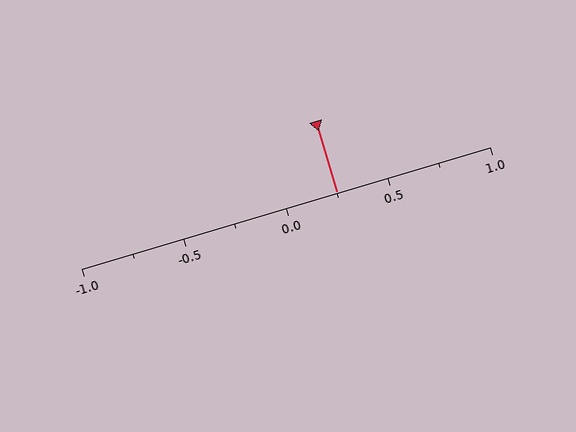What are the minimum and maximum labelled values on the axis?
The axis runs from -1.0 to 1.0.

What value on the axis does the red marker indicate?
The marker indicates approximately 0.25.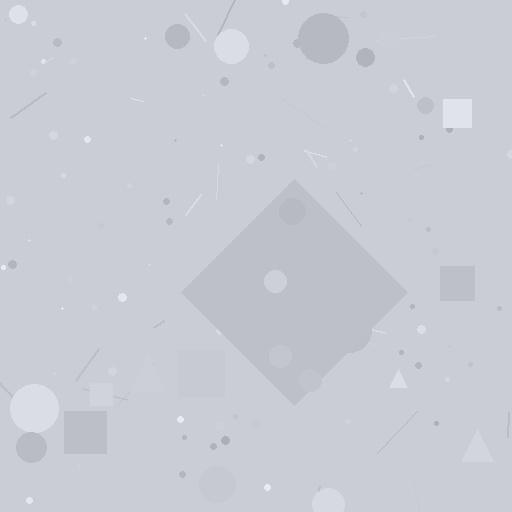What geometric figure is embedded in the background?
A diamond is embedded in the background.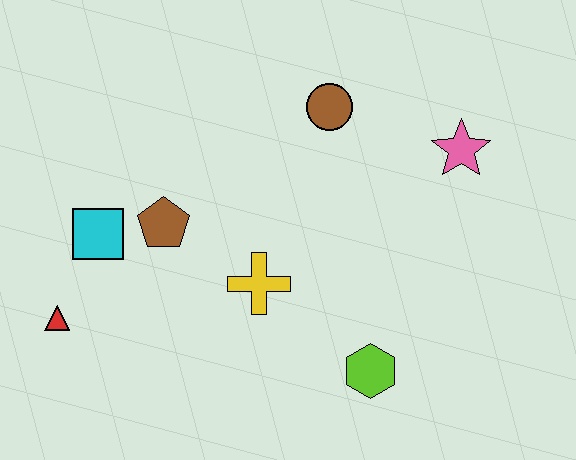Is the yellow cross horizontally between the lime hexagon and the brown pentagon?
Yes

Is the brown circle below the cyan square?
No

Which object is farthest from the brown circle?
The red triangle is farthest from the brown circle.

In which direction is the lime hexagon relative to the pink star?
The lime hexagon is below the pink star.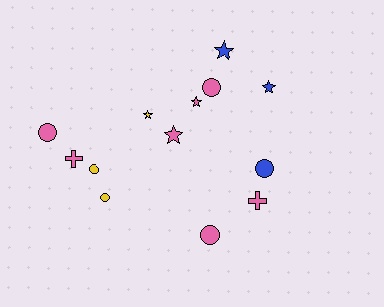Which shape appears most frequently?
Circle, with 6 objects.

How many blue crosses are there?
There are no blue crosses.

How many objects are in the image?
There are 13 objects.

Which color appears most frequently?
Pink, with 7 objects.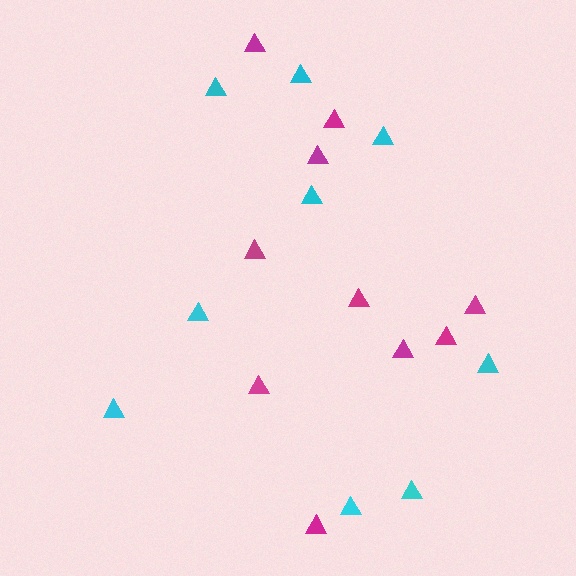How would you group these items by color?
There are 2 groups: one group of magenta triangles (10) and one group of cyan triangles (9).